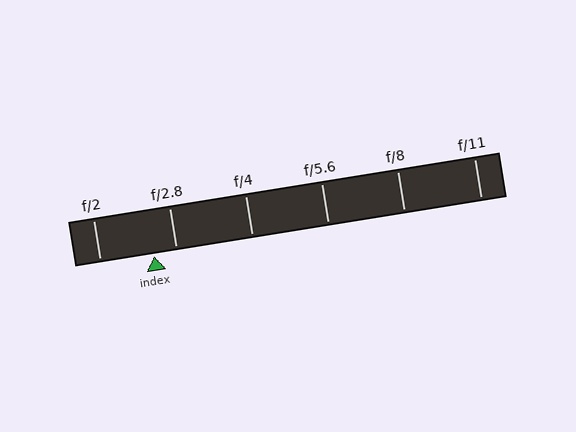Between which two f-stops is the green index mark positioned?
The index mark is between f/2 and f/2.8.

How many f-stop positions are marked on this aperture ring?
There are 6 f-stop positions marked.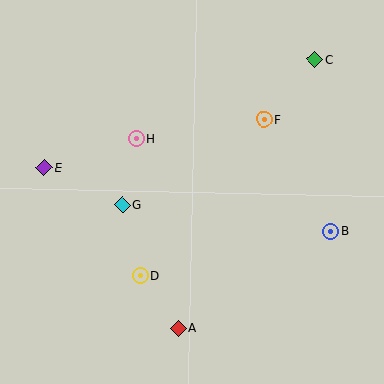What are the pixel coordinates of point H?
Point H is at (137, 139).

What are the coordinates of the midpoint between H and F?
The midpoint between H and F is at (200, 129).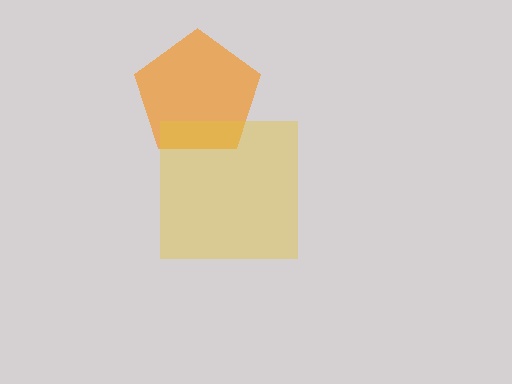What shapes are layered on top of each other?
The layered shapes are: an orange pentagon, a yellow square.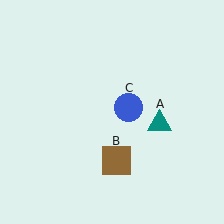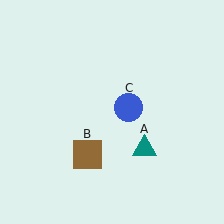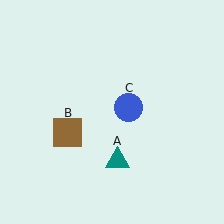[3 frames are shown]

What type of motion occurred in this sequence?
The teal triangle (object A), brown square (object B) rotated clockwise around the center of the scene.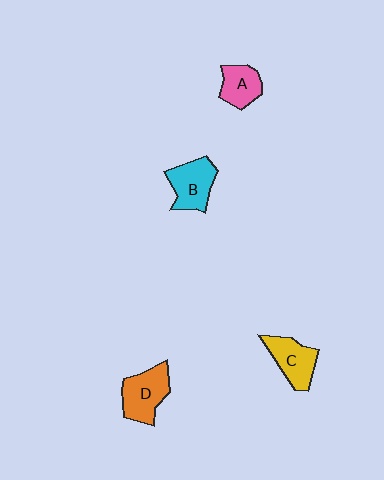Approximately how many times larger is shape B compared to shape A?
Approximately 1.3 times.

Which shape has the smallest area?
Shape A (pink).